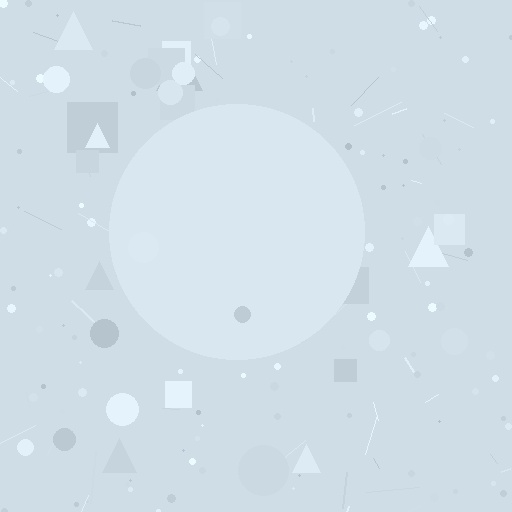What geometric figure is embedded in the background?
A circle is embedded in the background.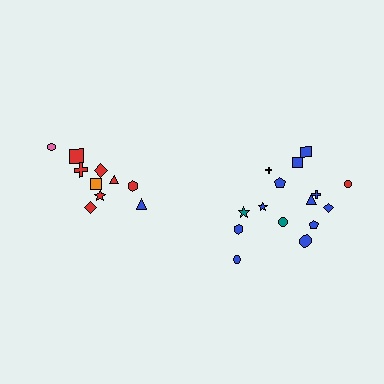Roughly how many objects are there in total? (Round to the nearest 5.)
Roughly 25 objects in total.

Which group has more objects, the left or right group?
The right group.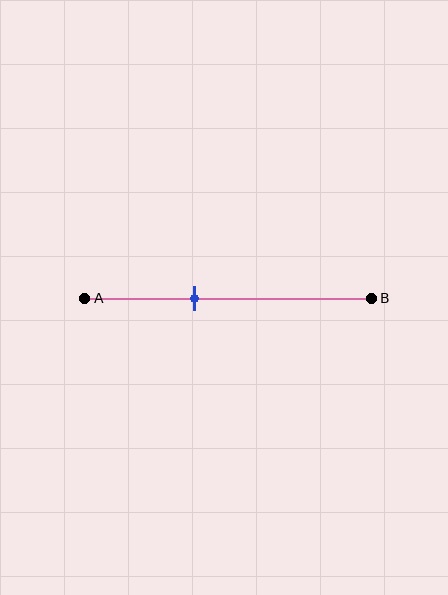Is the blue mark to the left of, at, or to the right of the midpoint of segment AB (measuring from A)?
The blue mark is to the left of the midpoint of segment AB.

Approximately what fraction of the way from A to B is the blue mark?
The blue mark is approximately 40% of the way from A to B.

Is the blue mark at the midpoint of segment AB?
No, the mark is at about 40% from A, not at the 50% midpoint.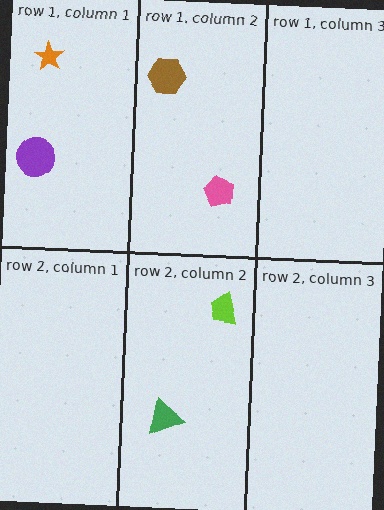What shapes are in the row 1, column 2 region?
The brown hexagon, the pink pentagon.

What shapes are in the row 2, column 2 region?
The green triangle, the lime trapezoid.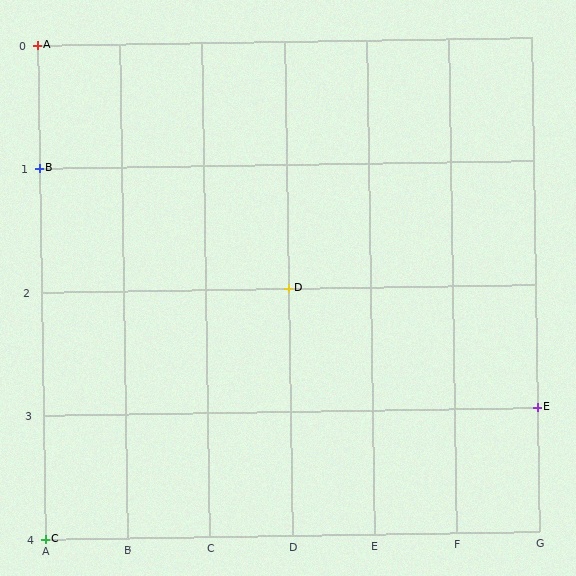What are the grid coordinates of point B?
Point B is at grid coordinates (A, 1).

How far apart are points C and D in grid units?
Points C and D are 3 columns and 2 rows apart (about 3.6 grid units diagonally).